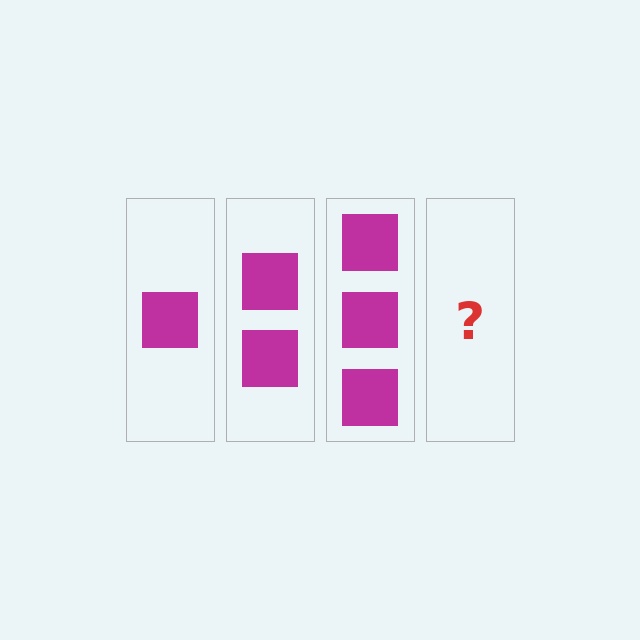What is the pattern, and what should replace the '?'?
The pattern is that each step adds one more square. The '?' should be 4 squares.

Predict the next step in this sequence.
The next step is 4 squares.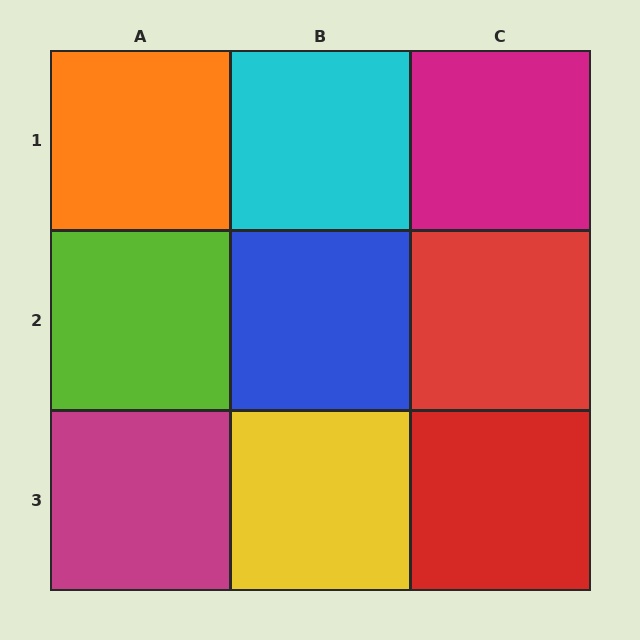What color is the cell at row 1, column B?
Cyan.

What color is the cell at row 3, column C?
Red.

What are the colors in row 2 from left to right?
Lime, blue, red.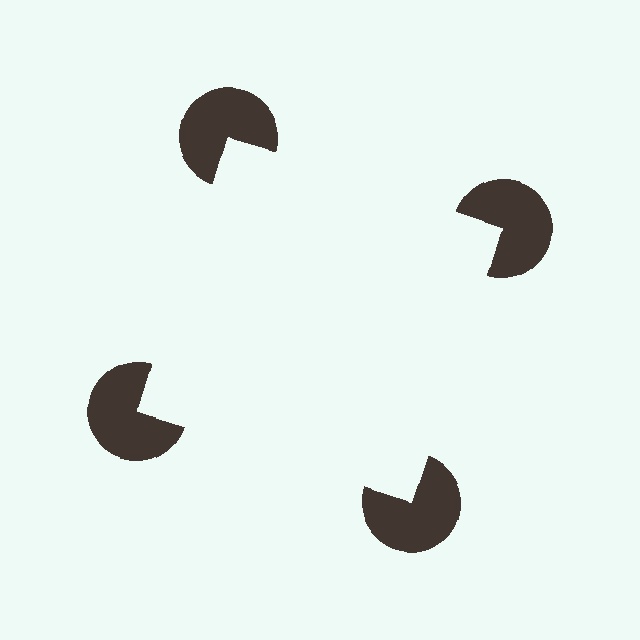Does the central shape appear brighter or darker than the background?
It typically appears slightly brighter than the background, even though no actual brightness change is drawn.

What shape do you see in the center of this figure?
An illusory square — its edges are inferred from the aligned wedge cuts in the pac-man discs, not physically drawn.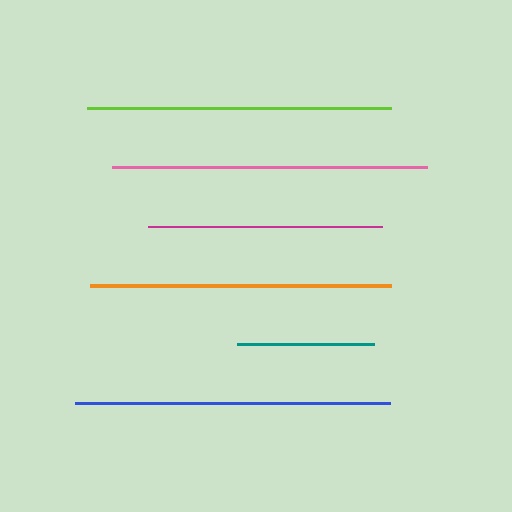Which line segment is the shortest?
The teal line is the shortest at approximately 137 pixels.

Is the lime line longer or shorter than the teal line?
The lime line is longer than the teal line.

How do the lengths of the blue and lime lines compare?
The blue and lime lines are approximately the same length.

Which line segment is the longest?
The blue line is the longest at approximately 315 pixels.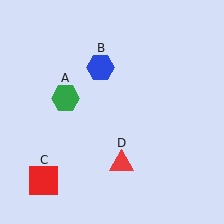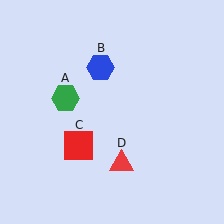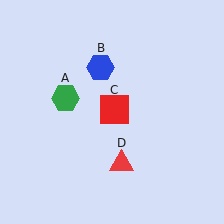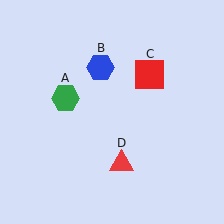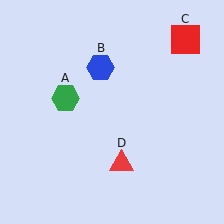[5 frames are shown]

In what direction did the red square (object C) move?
The red square (object C) moved up and to the right.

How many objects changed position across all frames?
1 object changed position: red square (object C).